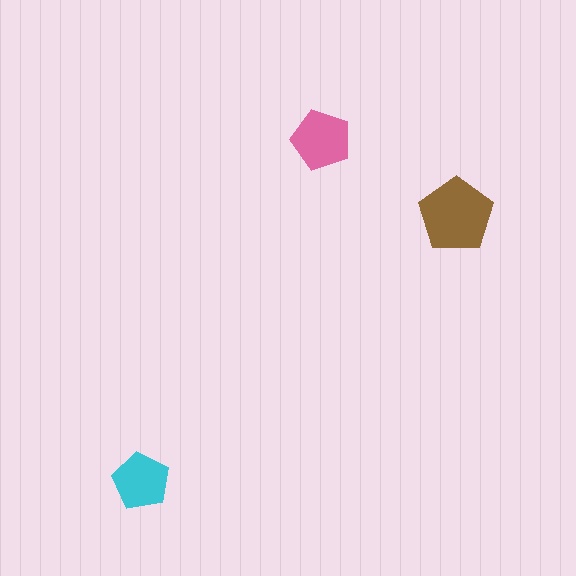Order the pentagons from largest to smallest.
the brown one, the pink one, the cyan one.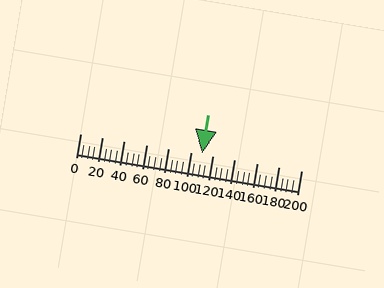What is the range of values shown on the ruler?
The ruler shows values from 0 to 200.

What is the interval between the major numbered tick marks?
The major tick marks are spaced 20 units apart.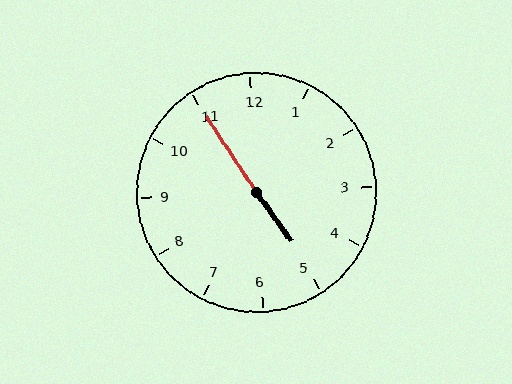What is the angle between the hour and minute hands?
Approximately 178 degrees.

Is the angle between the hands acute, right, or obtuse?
It is obtuse.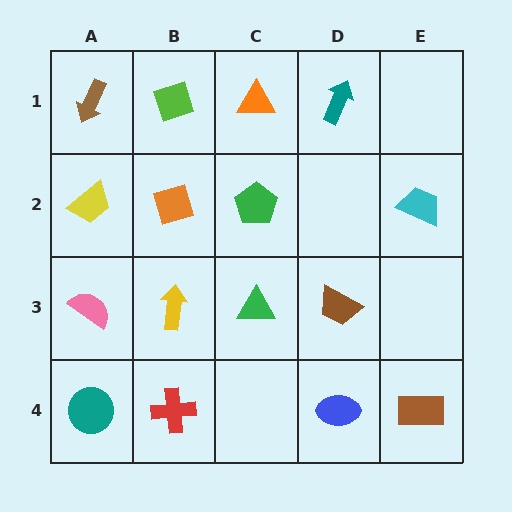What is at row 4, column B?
A red cross.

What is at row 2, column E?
A cyan trapezoid.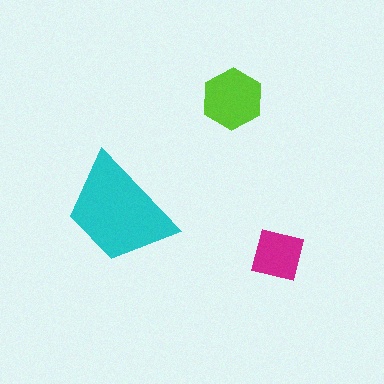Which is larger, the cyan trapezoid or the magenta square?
The cyan trapezoid.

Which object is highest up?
The lime hexagon is topmost.